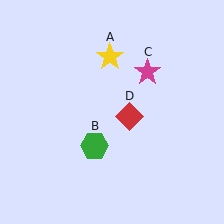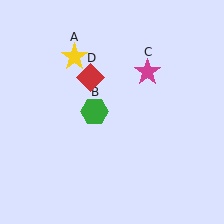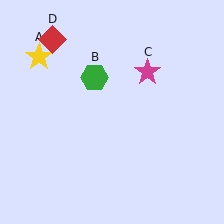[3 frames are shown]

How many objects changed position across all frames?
3 objects changed position: yellow star (object A), green hexagon (object B), red diamond (object D).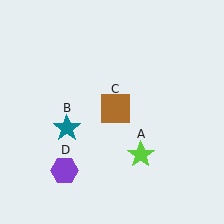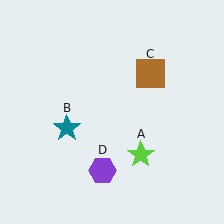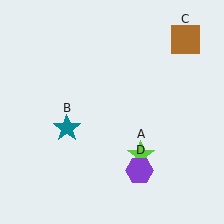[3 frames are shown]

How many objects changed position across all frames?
2 objects changed position: brown square (object C), purple hexagon (object D).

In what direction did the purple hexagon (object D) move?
The purple hexagon (object D) moved right.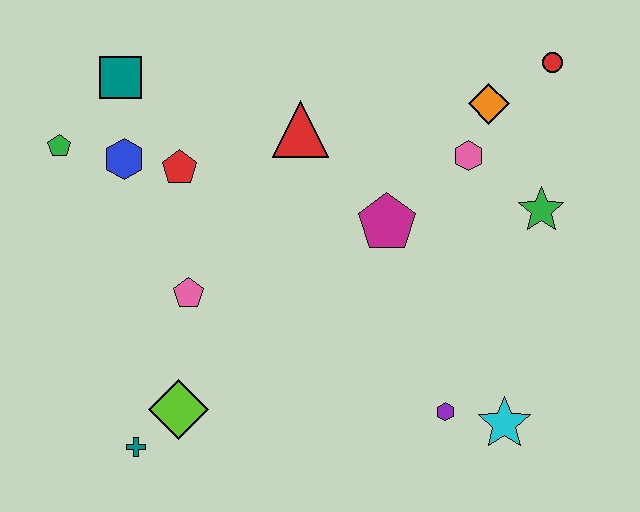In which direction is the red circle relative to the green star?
The red circle is above the green star.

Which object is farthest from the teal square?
The cyan star is farthest from the teal square.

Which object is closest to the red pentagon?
The blue hexagon is closest to the red pentagon.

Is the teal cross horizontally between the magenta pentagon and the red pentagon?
No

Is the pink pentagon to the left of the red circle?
Yes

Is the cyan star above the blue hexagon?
No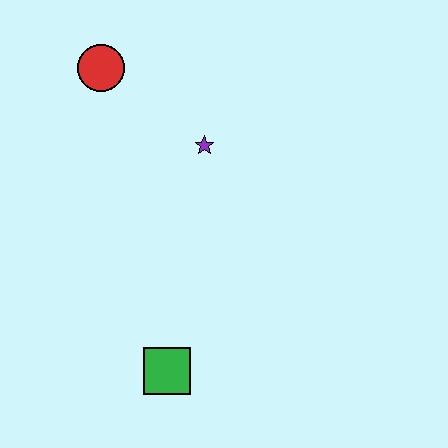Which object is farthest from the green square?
The red circle is farthest from the green square.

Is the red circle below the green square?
No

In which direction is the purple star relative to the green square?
The purple star is above the green square.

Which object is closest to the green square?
The purple star is closest to the green square.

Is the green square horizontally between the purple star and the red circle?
Yes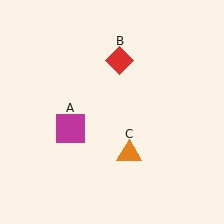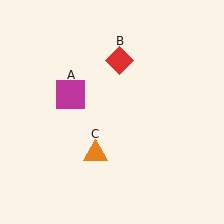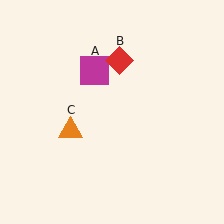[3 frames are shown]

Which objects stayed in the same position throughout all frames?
Red diamond (object B) remained stationary.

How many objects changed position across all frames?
2 objects changed position: magenta square (object A), orange triangle (object C).